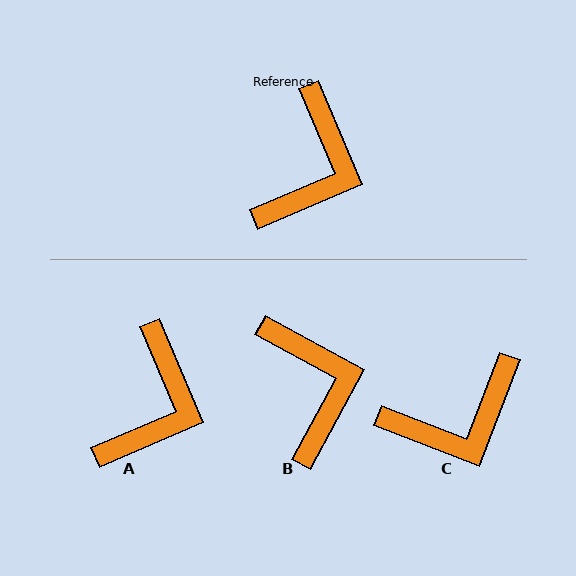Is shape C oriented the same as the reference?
No, it is off by about 44 degrees.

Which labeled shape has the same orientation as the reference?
A.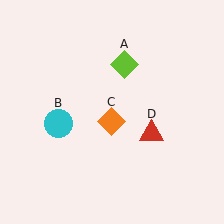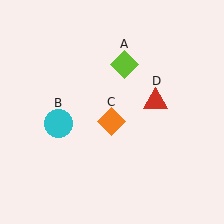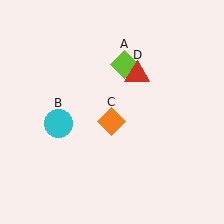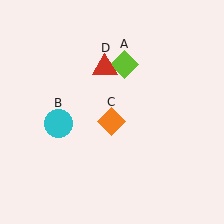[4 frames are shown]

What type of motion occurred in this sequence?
The red triangle (object D) rotated counterclockwise around the center of the scene.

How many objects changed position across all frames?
1 object changed position: red triangle (object D).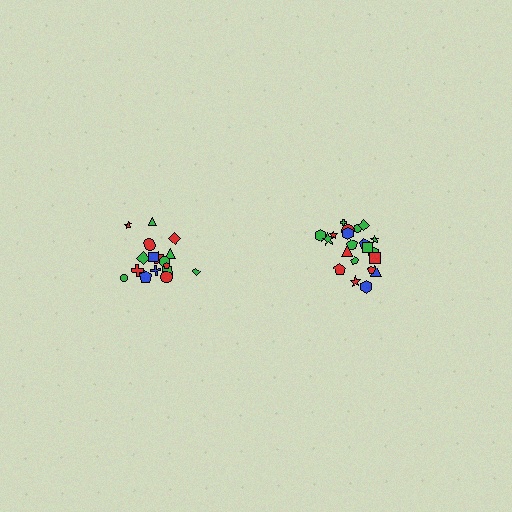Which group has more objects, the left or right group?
The right group.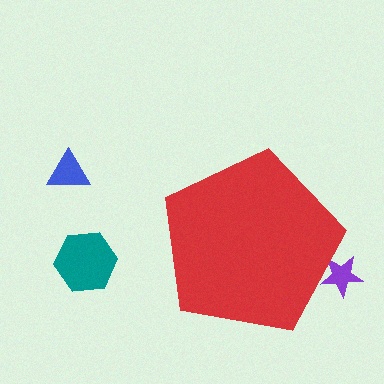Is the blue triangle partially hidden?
No, the blue triangle is fully visible.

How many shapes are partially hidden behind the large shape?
1 shape is partially hidden.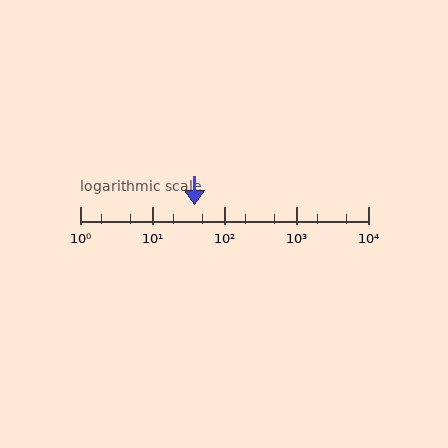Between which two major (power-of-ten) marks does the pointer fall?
The pointer is between 10 and 100.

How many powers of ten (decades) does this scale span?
The scale spans 4 decades, from 1 to 10000.